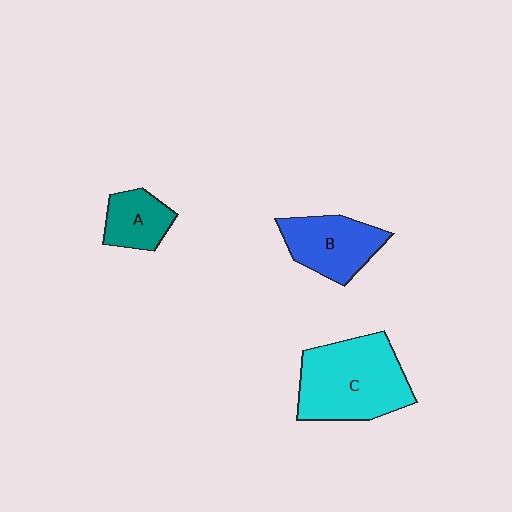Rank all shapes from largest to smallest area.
From largest to smallest: C (cyan), B (blue), A (teal).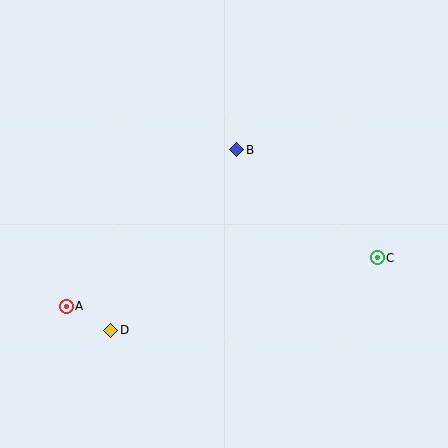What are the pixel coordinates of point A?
Point A is at (66, 306).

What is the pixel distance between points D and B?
The distance between D and B is 220 pixels.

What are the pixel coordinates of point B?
Point B is at (237, 150).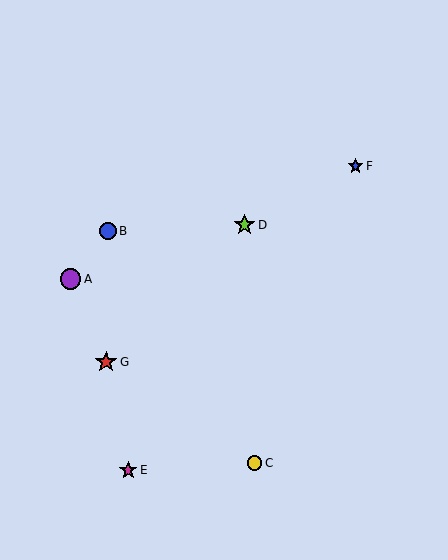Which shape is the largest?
The red star (labeled G) is the largest.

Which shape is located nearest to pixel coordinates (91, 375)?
The red star (labeled G) at (106, 362) is nearest to that location.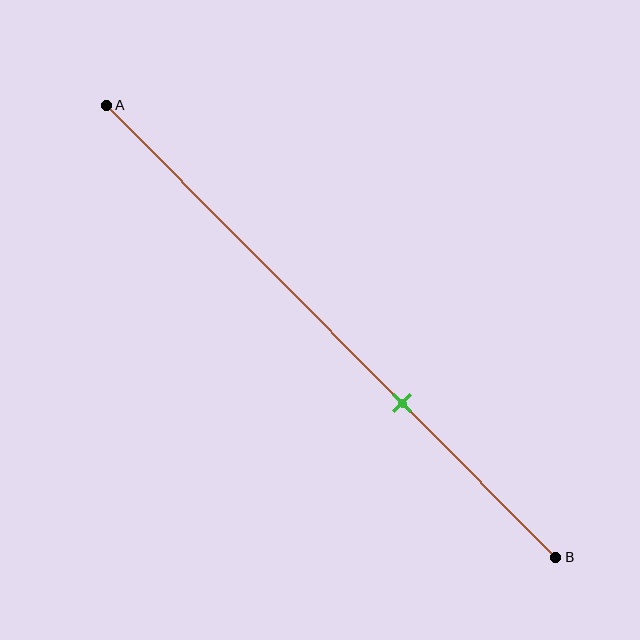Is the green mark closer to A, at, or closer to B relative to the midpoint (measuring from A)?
The green mark is closer to point B than the midpoint of segment AB.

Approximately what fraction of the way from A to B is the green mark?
The green mark is approximately 65% of the way from A to B.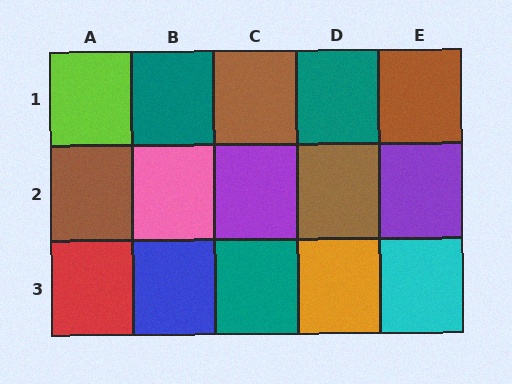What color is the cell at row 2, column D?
Brown.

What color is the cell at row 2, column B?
Pink.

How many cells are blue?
1 cell is blue.